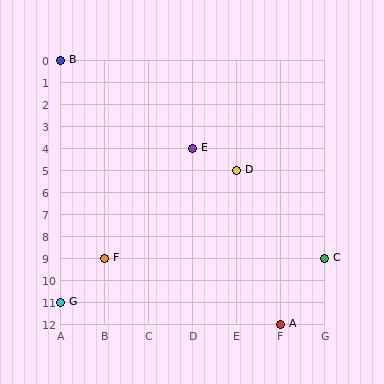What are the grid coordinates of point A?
Point A is at grid coordinates (F, 12).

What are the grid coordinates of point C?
Point C is at grid coordinates (G, 9).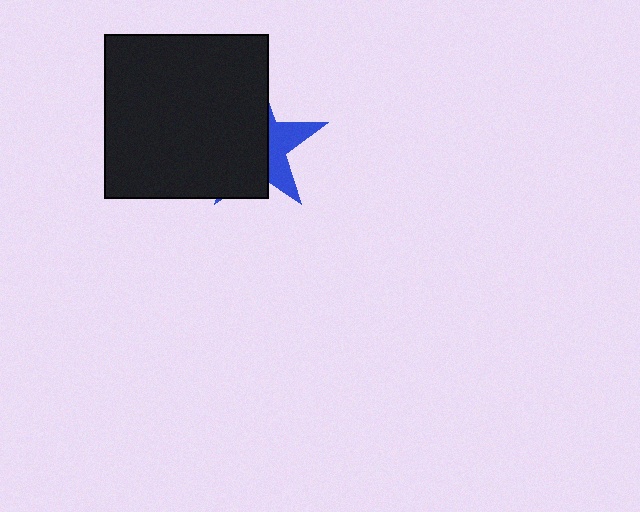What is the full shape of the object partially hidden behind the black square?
The partially hidden object is a blue star.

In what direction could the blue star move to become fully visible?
The blue star could move right. That would shift it out from behind the black square entirely.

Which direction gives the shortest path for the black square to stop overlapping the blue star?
Moving left gives the shortest separation.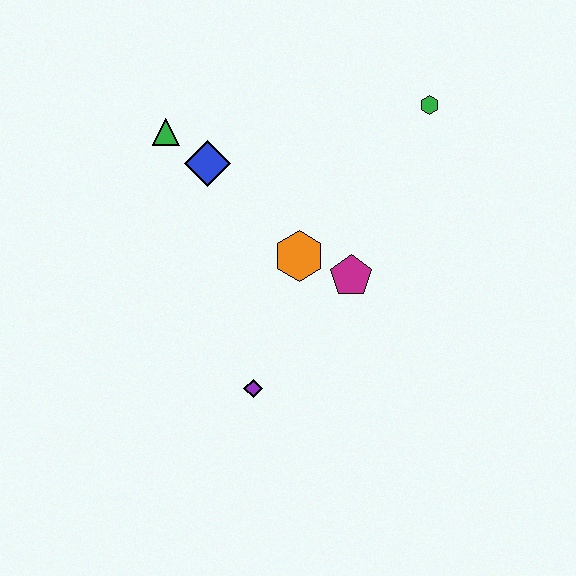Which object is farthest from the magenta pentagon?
The green triangle is farthest from the magenta pentagon.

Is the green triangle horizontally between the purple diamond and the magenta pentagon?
No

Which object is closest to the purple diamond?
The orange hexagon is closest to the purple diamond.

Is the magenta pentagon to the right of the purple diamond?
Yes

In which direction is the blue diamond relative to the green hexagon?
The blue diamond is to the left of the green hexagon.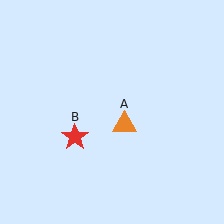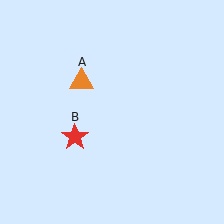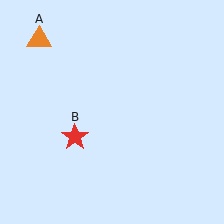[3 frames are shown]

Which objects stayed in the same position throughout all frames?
Red star (object B) remained stationary.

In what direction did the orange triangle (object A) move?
The orange triangle (object A) moved up and to the left.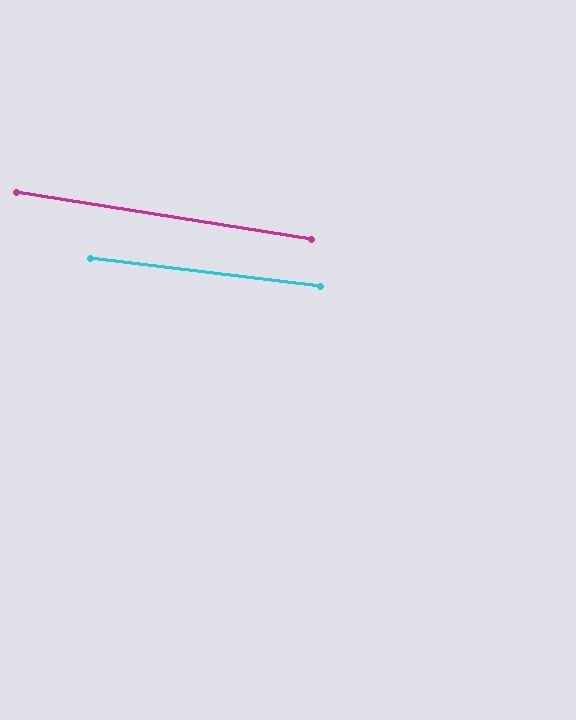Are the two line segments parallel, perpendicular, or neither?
Parallel — their directions differ by only 2.0°.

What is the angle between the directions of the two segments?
Approximately 2 degrees.